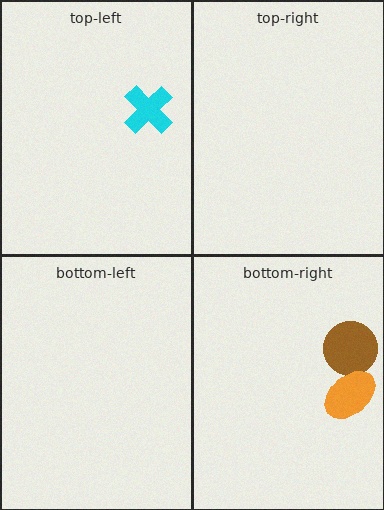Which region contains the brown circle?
The bottom-right region.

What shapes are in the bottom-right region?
The brown circle, the orange ellipse.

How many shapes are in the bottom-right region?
2.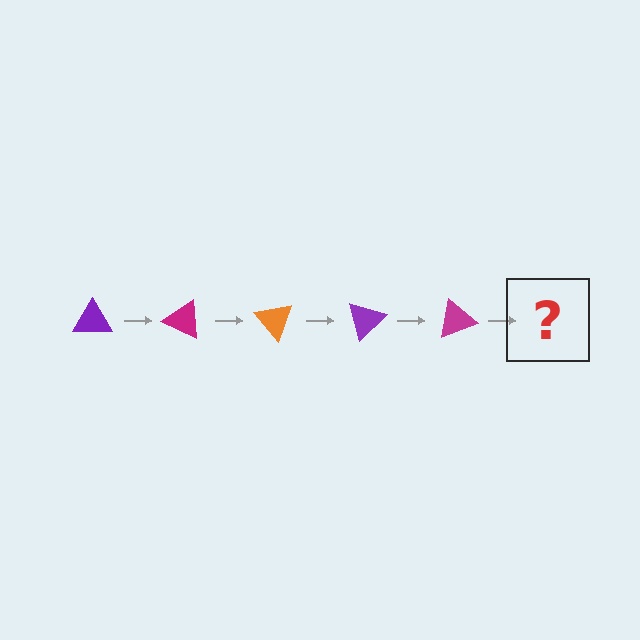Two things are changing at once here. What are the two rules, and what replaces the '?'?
The two rules are that it rotates 25 degrees each step and the color cycles through purple, magenta, and orange. The '?' should be an orange triangle, rotated 125 degrees from the start.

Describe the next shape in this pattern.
It should be an orange triangle, rotated 125 degrees from the start.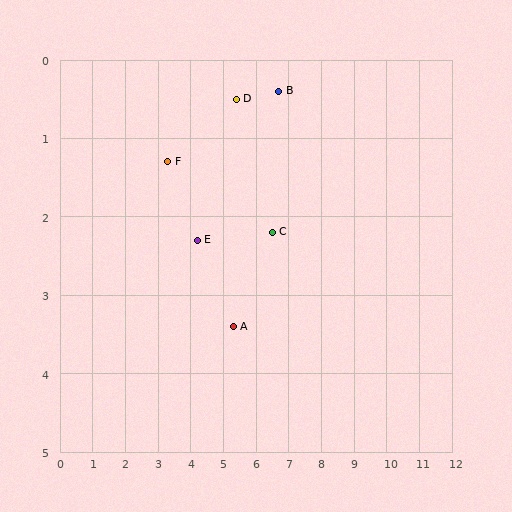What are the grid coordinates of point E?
Point E is at approximately (4.2, 2.3).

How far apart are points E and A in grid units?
Points E and A are about 1.6 grid units apart.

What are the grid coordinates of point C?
Point C is at approximately (6.5, 2.2).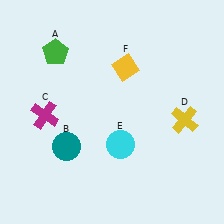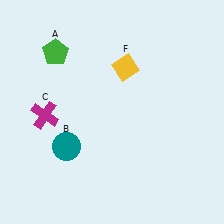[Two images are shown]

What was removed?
The yellow cross (D), the cyan circle (E) were removed in Image 2.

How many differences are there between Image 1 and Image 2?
There are 2 differences between the two images.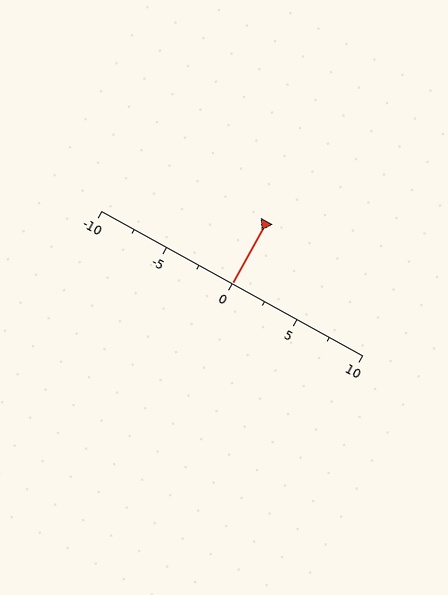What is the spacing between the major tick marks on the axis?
The major ticks are spaced 5 apart.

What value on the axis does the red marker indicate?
The marker indicates approximately 0.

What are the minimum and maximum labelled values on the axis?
The axis runs from -10 to 10.